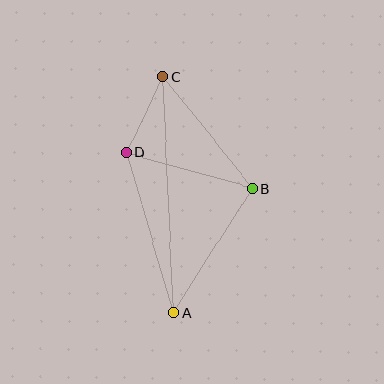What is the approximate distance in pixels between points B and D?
The distance between B and D is approximately 131 pixels.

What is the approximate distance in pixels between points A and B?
The distance between A and B is approximately 147 pixels.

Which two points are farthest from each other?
Points A and C are farthest from each other.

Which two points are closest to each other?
Points C and D are closest to each other.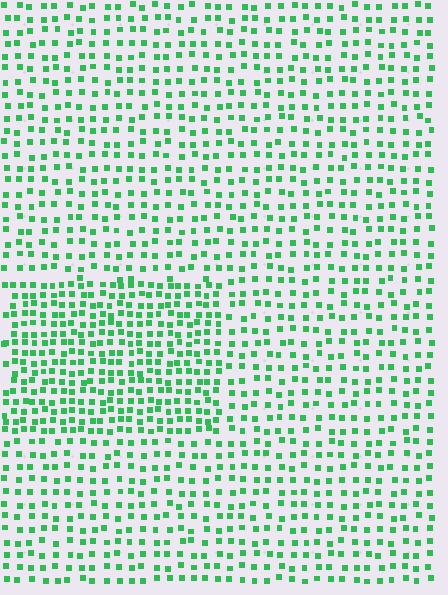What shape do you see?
I see a rectangle.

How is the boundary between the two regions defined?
The boundary is defined by a change in element density (approximately 1.7x ratio). All elements are the same color, size, and shape.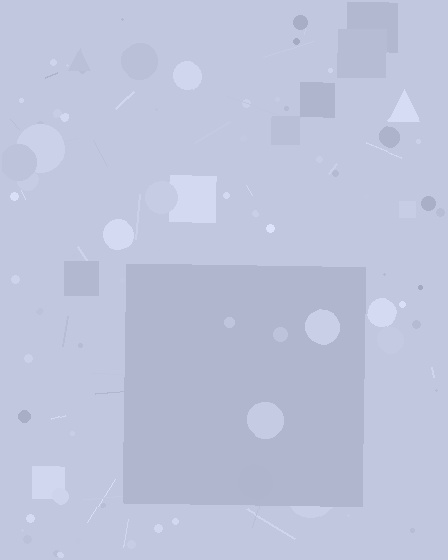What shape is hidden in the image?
A square is hidden in the image.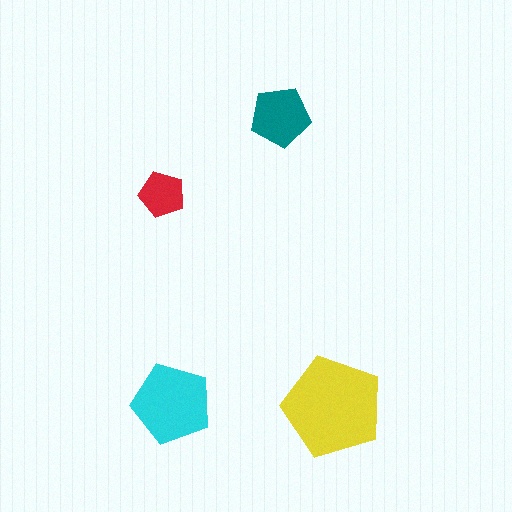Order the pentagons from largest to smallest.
the yellow one, the cyan one, the teal one, the red one.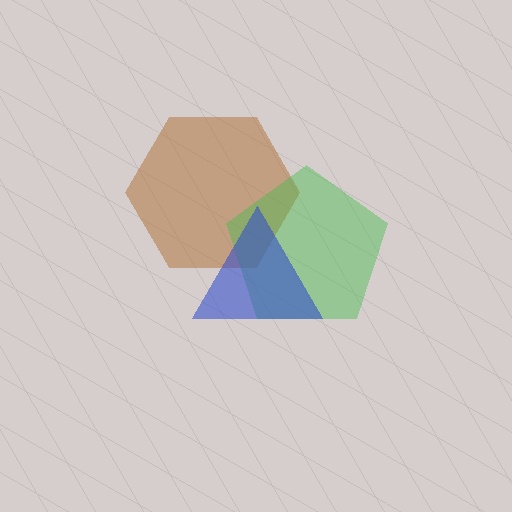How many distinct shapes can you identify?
There are 3 distinct shapes: a brown hexagon, a green pentagon, a blue triangle.